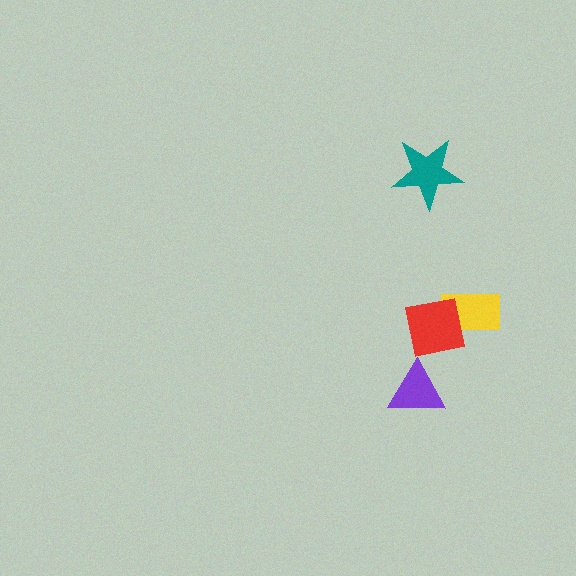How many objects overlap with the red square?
1 object overlaps with the red square.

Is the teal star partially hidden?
No, no other shape covers it.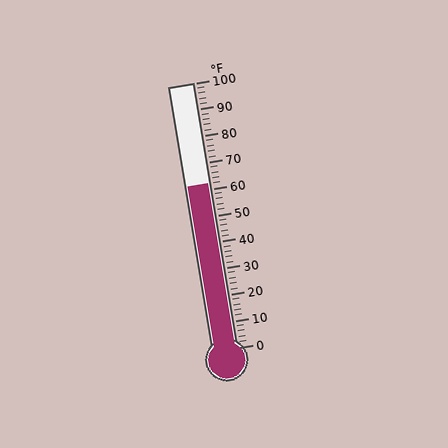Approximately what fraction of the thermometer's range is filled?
The thermometer is filled to approximately 60% of its range.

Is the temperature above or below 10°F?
The temperature is above 10°F.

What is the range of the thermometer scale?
The thermometer scale ranges from 0°F to 100°F.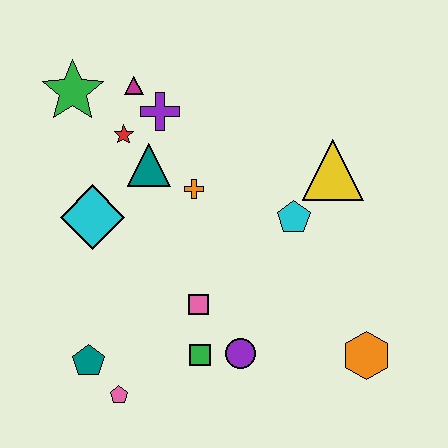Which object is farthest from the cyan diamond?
The orange hexagon is farthest from the cyan diamond.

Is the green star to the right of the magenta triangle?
No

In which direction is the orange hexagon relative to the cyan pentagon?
The orange hexagon is below the cyan pentagon.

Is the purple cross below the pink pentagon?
No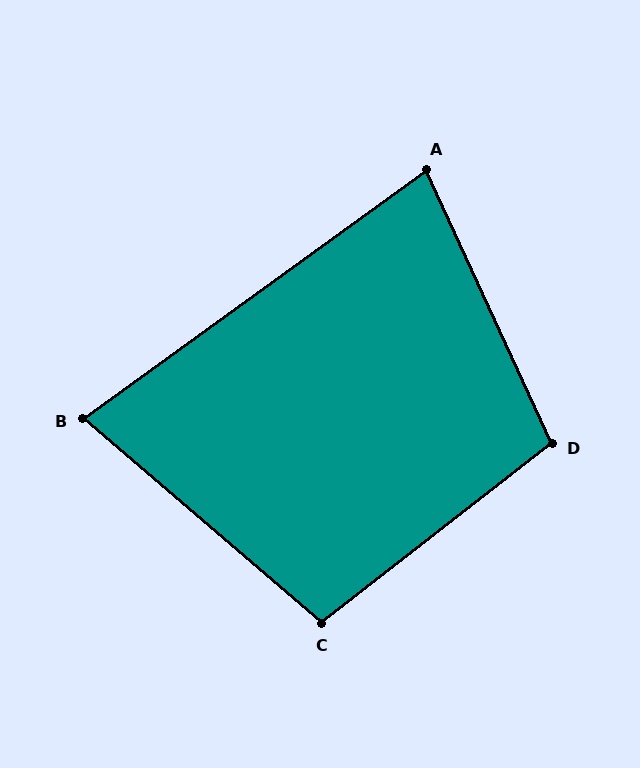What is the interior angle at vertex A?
Approximately 79 degrees (acute).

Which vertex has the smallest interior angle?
B, at approximately 77 degrees.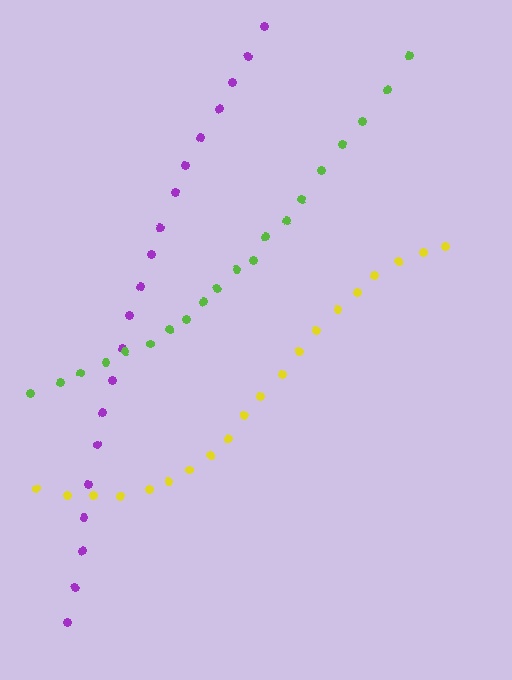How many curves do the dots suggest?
There are 3 distinct paths.